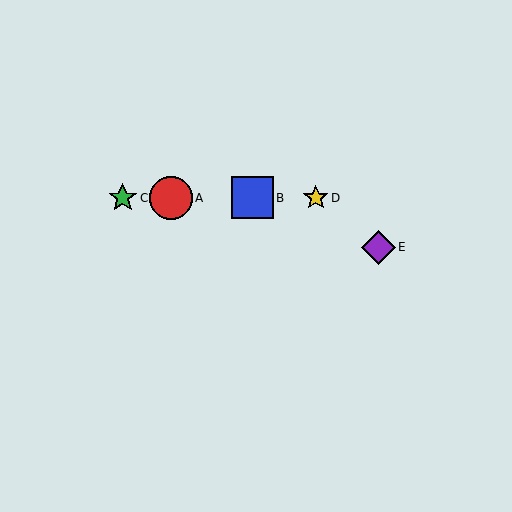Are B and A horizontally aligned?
Yes, both are at y≈198.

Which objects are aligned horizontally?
Objects A, B, C, D are aligned horizontally.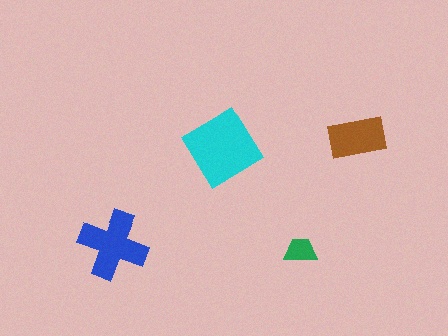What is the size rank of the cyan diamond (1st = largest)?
1st.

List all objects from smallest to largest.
The green trapezoid, the brown rectangle, the blue cross, the cyan diamond.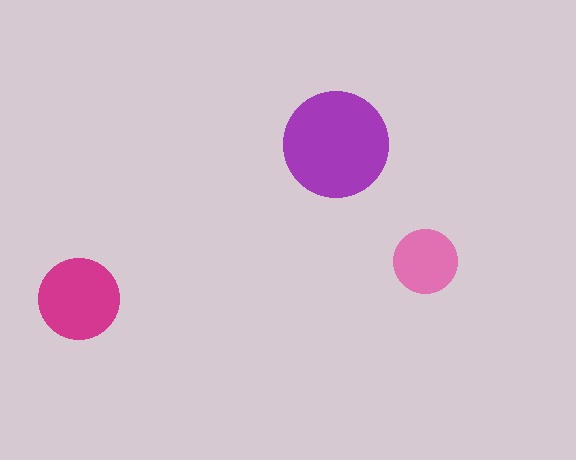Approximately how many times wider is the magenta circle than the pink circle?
About 1.5 times wider.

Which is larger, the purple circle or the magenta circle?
The purple one.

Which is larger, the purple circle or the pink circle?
The purple one.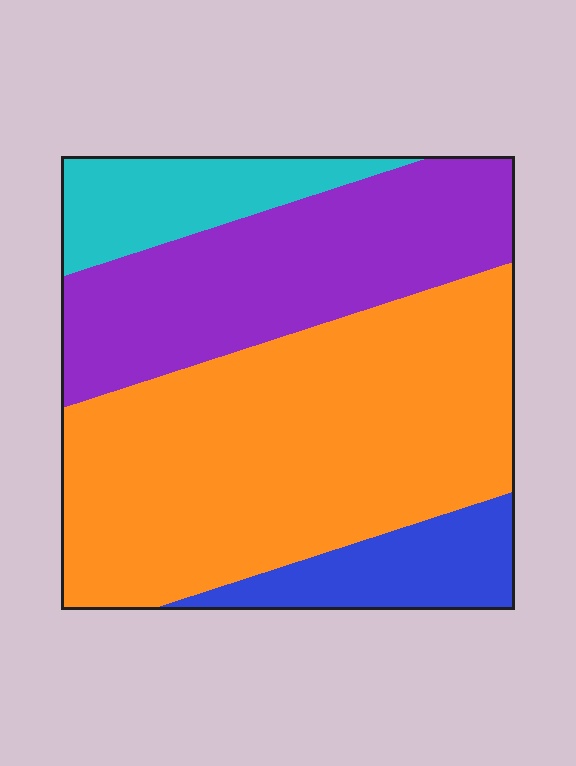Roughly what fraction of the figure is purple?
Purple covers roughly 30% of the figure.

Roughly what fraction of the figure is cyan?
Cyan covers about 10% of the figure.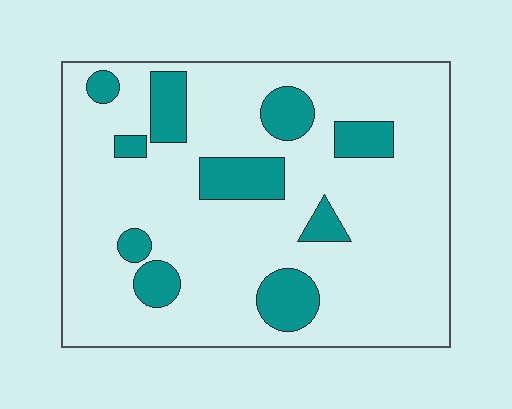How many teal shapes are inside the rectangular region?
10.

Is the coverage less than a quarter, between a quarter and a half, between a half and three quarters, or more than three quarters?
Less than a quarter.